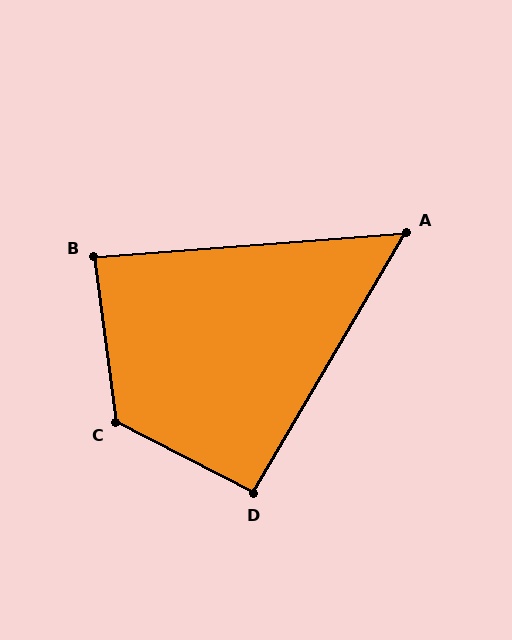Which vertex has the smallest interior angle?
A, at approximately 55 degrees.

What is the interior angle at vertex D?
Approximately 93 degrees (approximately right).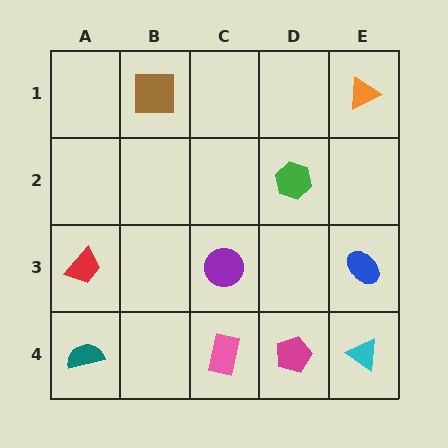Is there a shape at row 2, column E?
No, that cell is empty.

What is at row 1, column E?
An orange triangle.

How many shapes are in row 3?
3 shapes.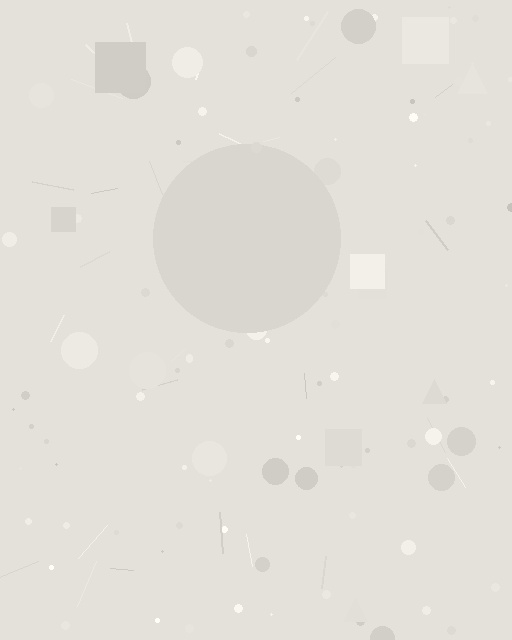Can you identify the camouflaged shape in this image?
The camouflaged shape is a circle.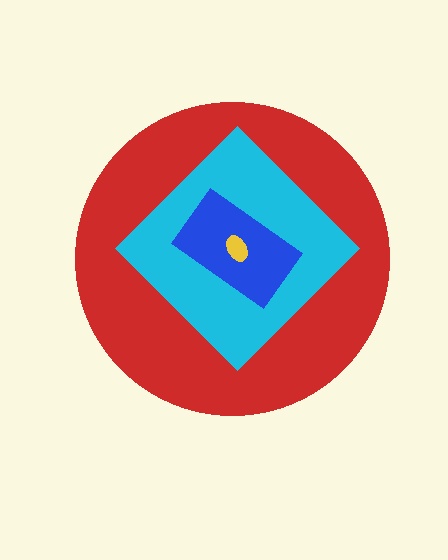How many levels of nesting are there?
4.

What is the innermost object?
The yellow ellipse.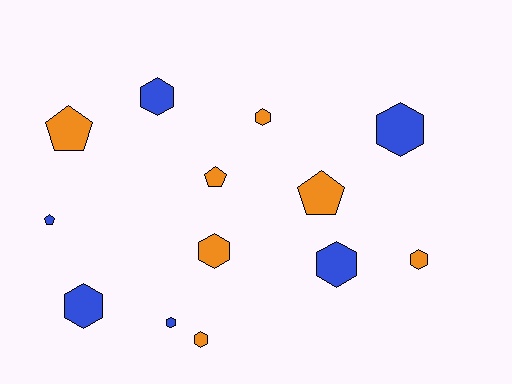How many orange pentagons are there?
There are 3 orange pentagons.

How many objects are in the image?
There are 13 objects.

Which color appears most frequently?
Orange, with 7 objects.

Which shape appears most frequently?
Hexagon, with 9 objects.